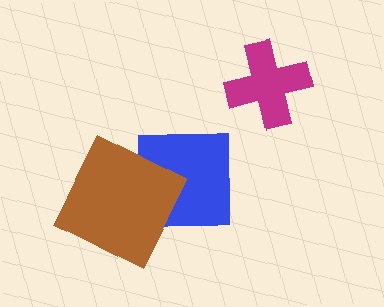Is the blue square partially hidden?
Yes, it is partially covered by another shape.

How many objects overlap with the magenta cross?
0 objects overlap with the magenta cross.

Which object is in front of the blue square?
The brown square is in front of the blue square.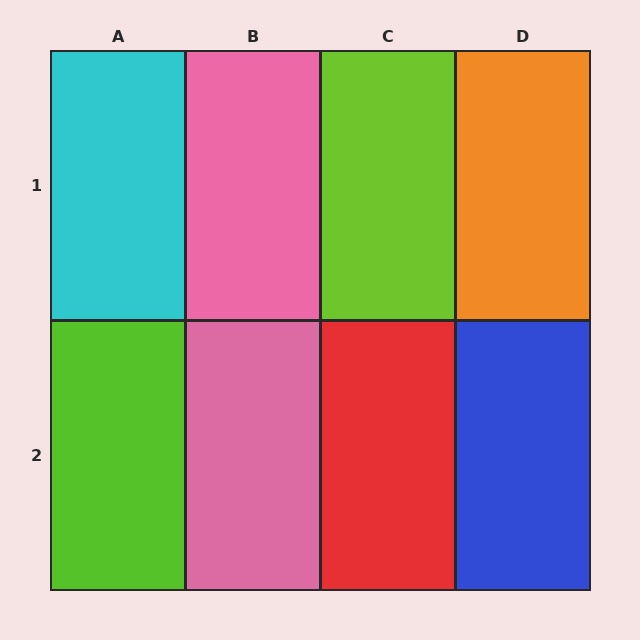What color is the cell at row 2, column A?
Lime.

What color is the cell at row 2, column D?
Blue.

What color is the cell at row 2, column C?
Red.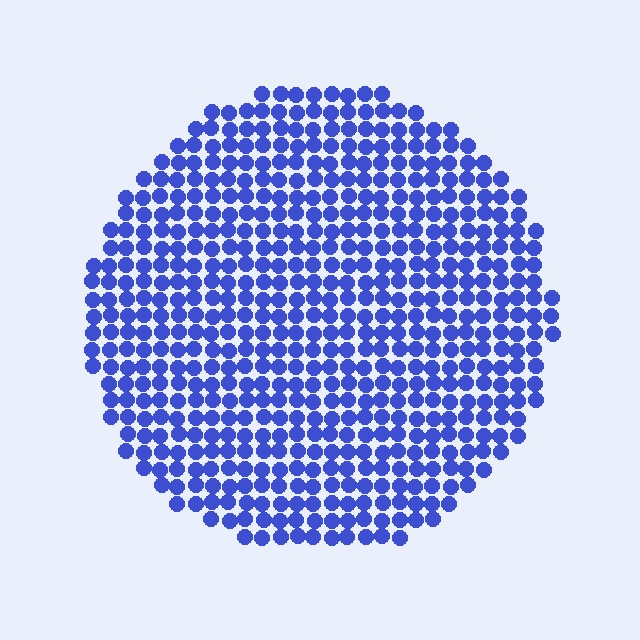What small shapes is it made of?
It is made of small circles.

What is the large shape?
The large shape is a circle.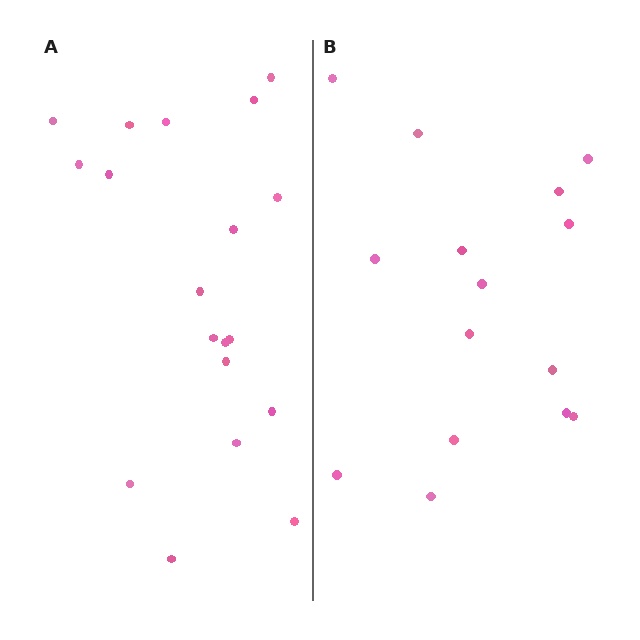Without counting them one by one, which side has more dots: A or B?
Region A (the left region) has more dots.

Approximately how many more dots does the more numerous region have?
Region A has about 4 more dots than region B.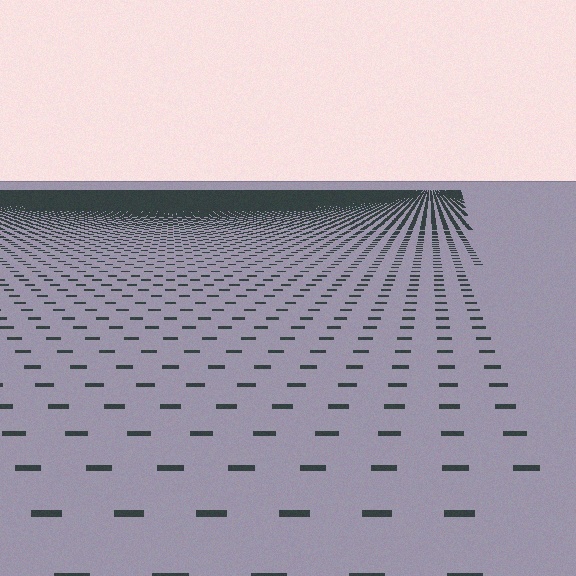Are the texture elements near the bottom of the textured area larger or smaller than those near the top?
Larger. Near the bottom, elements are closer to the viewer and appear at a bigger on-screen size.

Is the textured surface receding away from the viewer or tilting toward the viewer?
The surface is receding away from the viewer. Texture elements get smaller and denser toward the top.